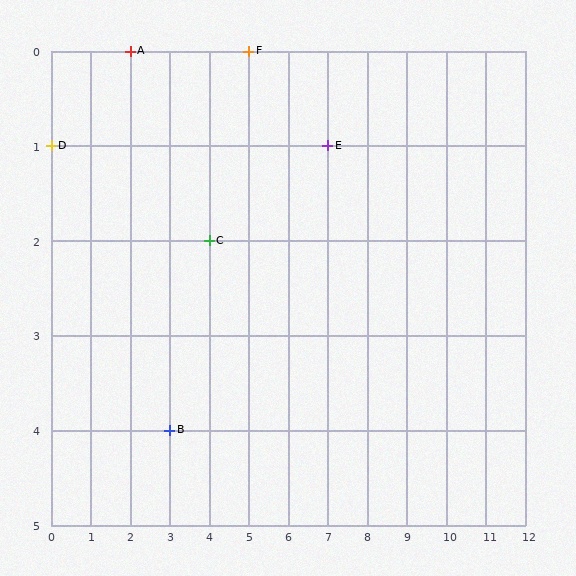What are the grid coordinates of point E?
Point E is at grid coordinates (7, 1).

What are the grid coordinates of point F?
Point F is at grid coordinates (5, 0).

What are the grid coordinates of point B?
Point B is at grid coordinates (3, 4).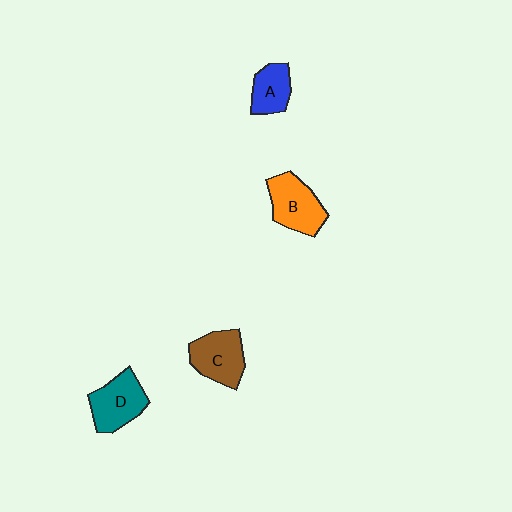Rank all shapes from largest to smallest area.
From largest to smallest: B (orange), D (teal), C (brown), A (blue).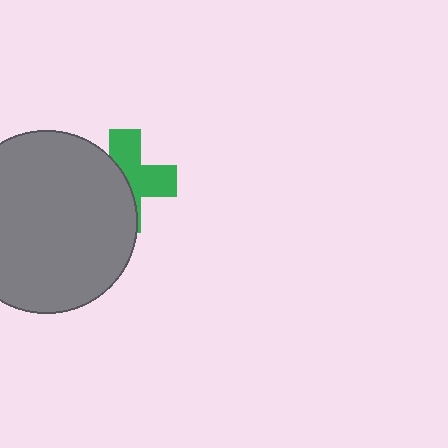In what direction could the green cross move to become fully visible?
The green cross could move right. That would shift it out from behind the gray circle entirely.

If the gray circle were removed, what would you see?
You would see the complete green cross.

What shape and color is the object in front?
The object in front is a gray circle.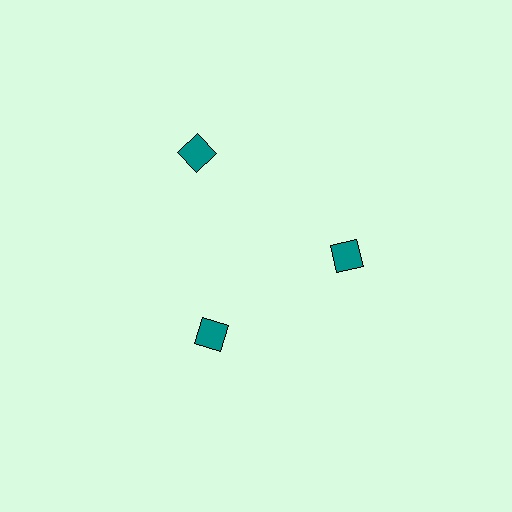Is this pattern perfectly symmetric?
No. The 3 teal diamonds are arranged in a ring, but one element near the 11 o'clock position is pushed outward from the center, breaking the 3-fold rotational symmetry.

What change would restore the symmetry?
The symmetry would be restored by moving it inward, back onto the ring so that all 3 diamonds sit at equal angles and equal distance from the center.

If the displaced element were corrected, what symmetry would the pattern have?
It would have 3-fold rotational symmetry — the pattern would map onto itself every 120 degrees.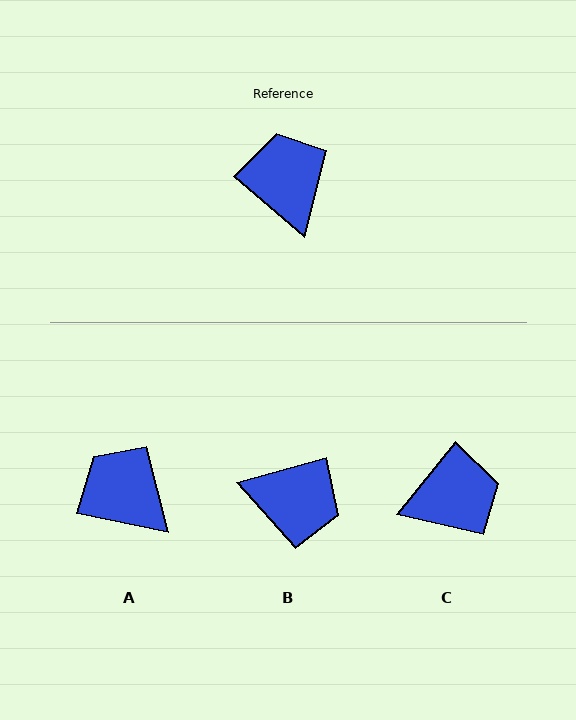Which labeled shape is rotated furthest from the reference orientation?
B, about 124 degrees away.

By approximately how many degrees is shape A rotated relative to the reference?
Approximately 29 degrees counter-clockwise.